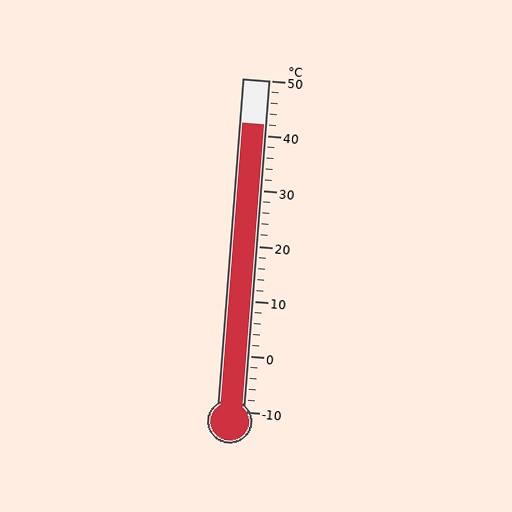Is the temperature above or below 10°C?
The temperature is above 10°C.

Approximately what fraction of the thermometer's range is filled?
The thermometer is filled to approximately 85% of its range.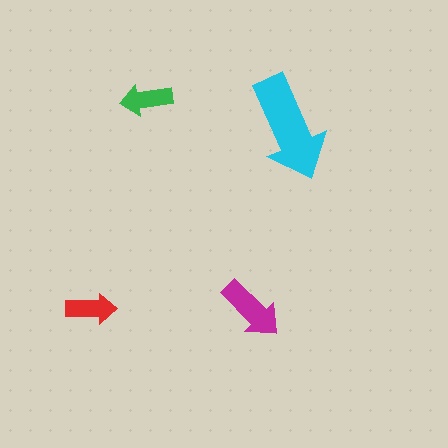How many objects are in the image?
There are 4 objects in the image.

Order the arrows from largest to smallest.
the cyan one, the magenta one, the green one, the red one.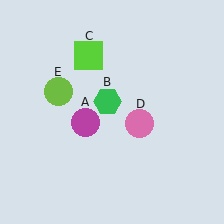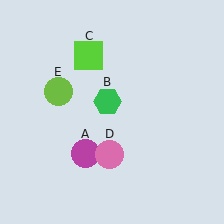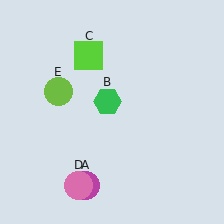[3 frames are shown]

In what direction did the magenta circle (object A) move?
The magenta circle (object A) moved down.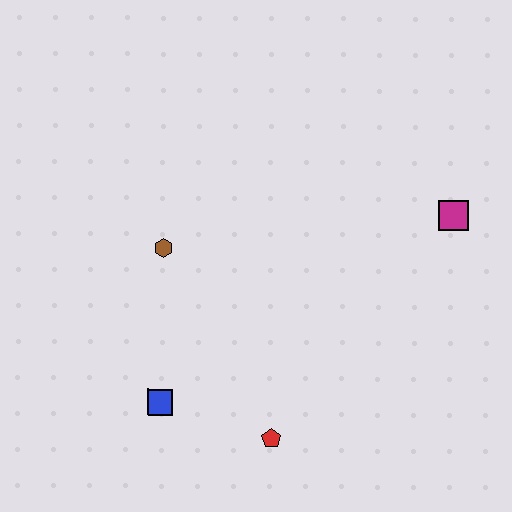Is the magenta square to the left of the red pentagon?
No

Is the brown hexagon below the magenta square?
Yes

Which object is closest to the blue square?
The red pentagon is closest to the blue square.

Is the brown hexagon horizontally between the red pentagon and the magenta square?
No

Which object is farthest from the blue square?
The magenta square is farthest from the blue square.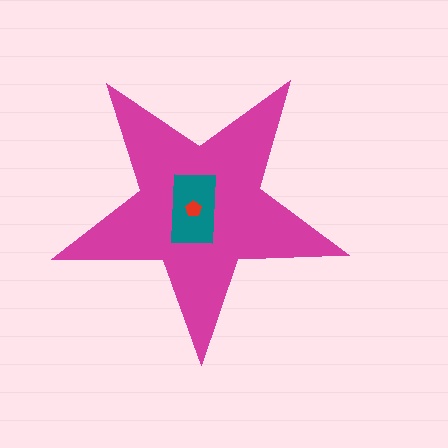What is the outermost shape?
The magenta star.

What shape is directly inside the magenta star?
The teal rectangle.